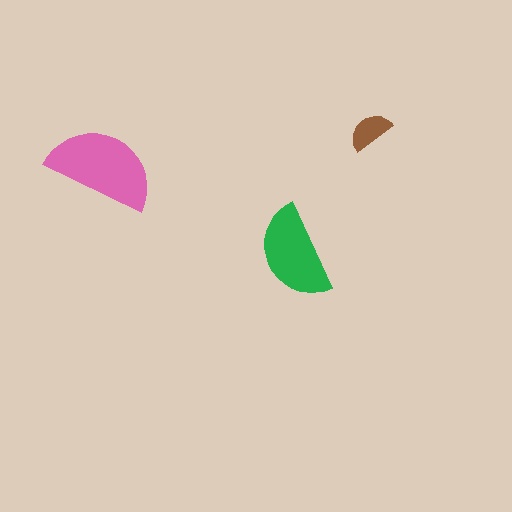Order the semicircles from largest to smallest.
the pink one, the green one, the brown one.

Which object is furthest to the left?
The pink semicircle is leftmost.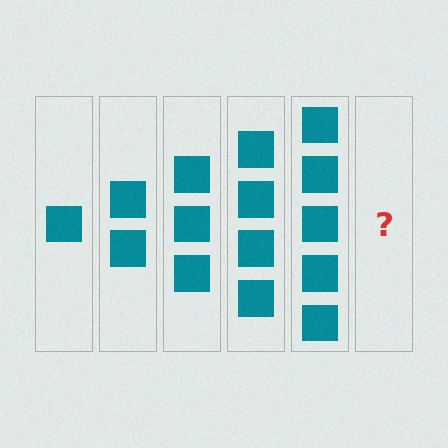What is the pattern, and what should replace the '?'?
The pattern is that each step adds one more square. The '?' should be 6 squares.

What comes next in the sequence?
The next element should be 6 squares.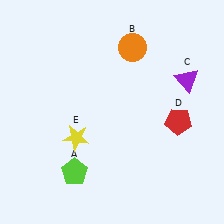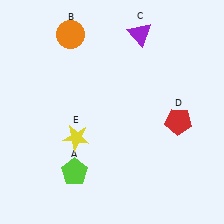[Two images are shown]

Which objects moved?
The objects that moved are: the orange circle (B), the purple triangle (C).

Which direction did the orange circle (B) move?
The orange circle (B) moved left.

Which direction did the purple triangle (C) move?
The purple triangle (C) moved left.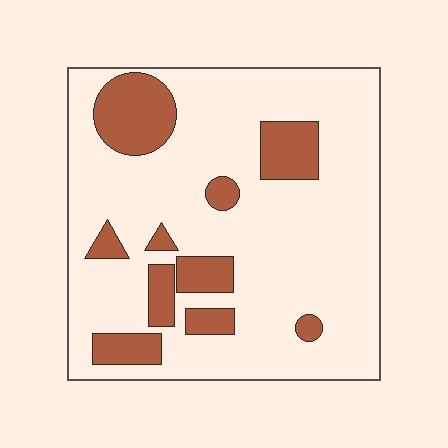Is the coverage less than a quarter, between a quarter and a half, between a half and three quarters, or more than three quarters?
Less than a quarter.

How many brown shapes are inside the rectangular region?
10.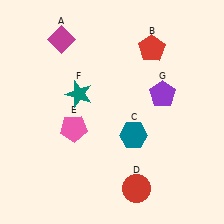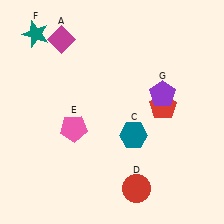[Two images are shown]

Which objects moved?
The objects that moved are: the red pentagon (B), the teal star (F).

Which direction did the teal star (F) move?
The teal star (F) moved up.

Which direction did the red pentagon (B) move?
The red pentagon (B) moved down.